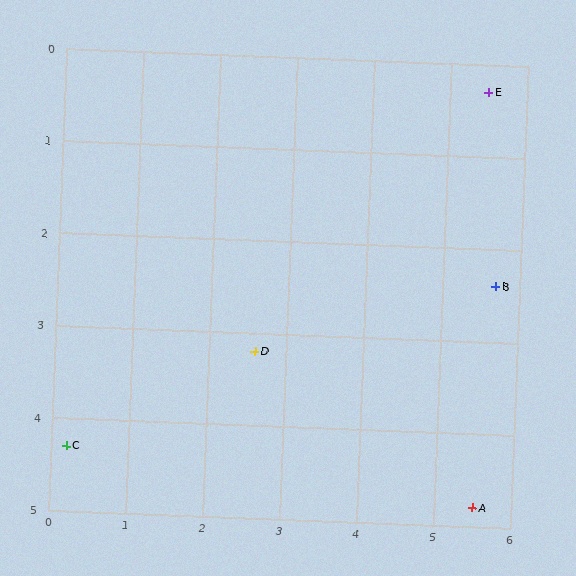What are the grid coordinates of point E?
Point E is at approximately (5.5, 0.3).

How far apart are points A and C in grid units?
Points A and C are about 5.3 grid units apart.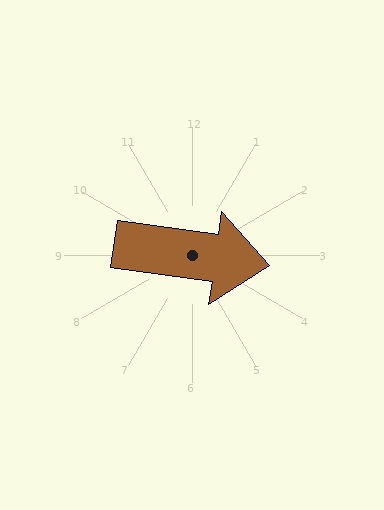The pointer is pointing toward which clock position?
Roughly 3 o'clock.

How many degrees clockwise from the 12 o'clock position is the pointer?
Approximately 98 degrees.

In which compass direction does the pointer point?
East.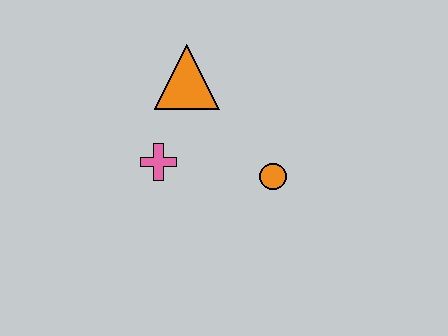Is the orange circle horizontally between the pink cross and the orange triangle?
No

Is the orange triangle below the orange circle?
No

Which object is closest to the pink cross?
The orange triangle is closest to the pink cross.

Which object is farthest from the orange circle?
The orange triangle is farthest from the orange circle.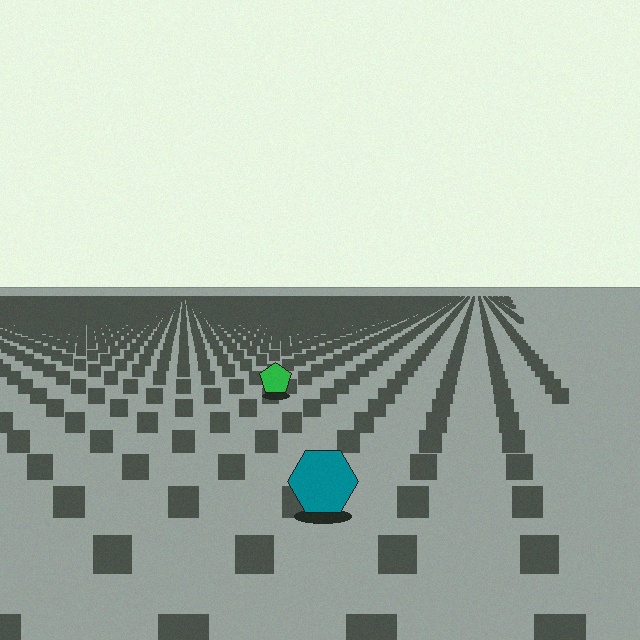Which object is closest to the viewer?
The teal hexagon is closest. The texture marks near it are larger and more spread out.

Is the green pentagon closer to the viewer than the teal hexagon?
No. The teal hexagon is closer — you can tell from the texture gradient: the ground texture is coarser near it.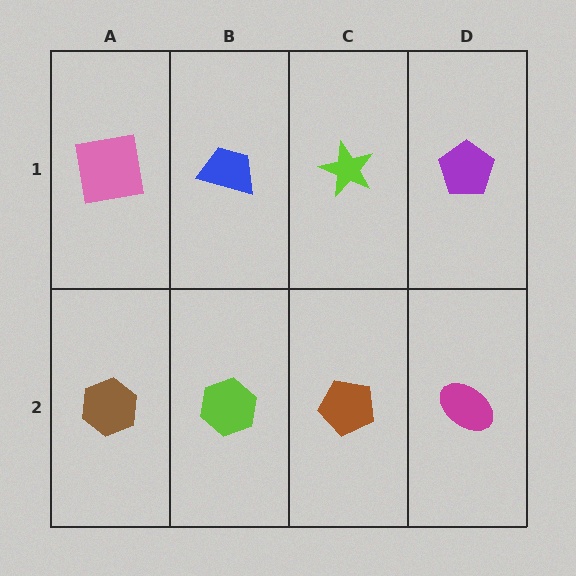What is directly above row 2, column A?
A pink square.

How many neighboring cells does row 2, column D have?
2.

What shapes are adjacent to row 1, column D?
A magenta ellipse (row 2, column D), a lime star (row 1, column C).